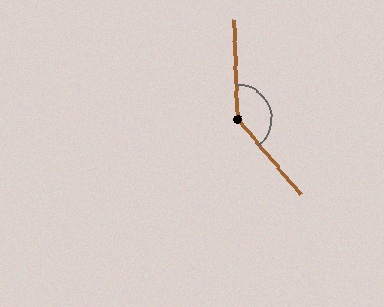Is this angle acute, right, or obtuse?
It is obtuse.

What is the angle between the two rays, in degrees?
Approximately 142 degrees.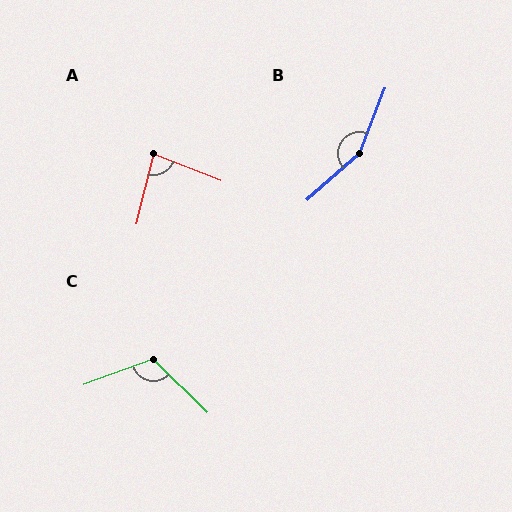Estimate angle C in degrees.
Approximately 116 degrees.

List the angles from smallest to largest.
A (82°), C (116°), B (152°).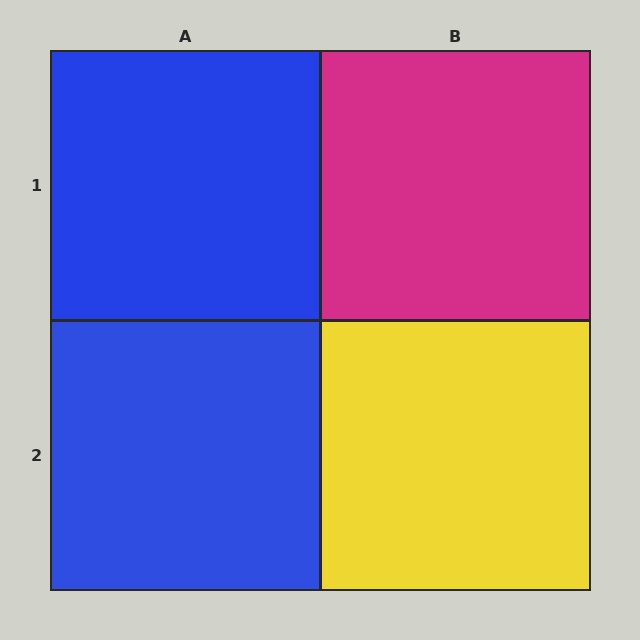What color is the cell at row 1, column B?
Magenta.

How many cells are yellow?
1 cell is yellow.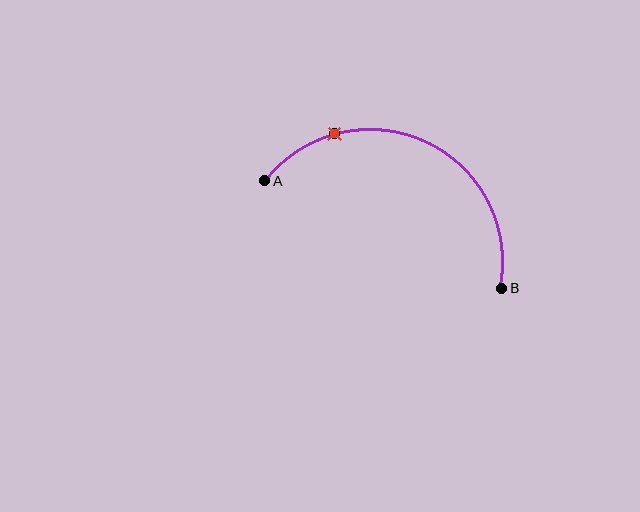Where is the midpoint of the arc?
The arc midpoint is the point on the curve farthest from the straight line joining A and B. It sits above that line.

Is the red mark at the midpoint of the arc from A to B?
No. The red mark lies on the arc but is closer to endpoint A. The arc midpoint would be at the point on the curve equidistant along the arc from both A and B.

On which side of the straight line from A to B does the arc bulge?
The arc bulges above the straight line connecting A and B.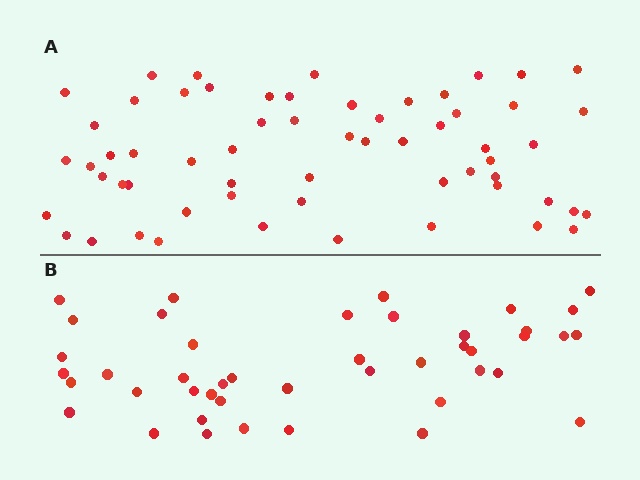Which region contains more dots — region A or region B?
Region A (the top region) has more dots.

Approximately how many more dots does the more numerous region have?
Region A has approximately 15 more dots than region B.